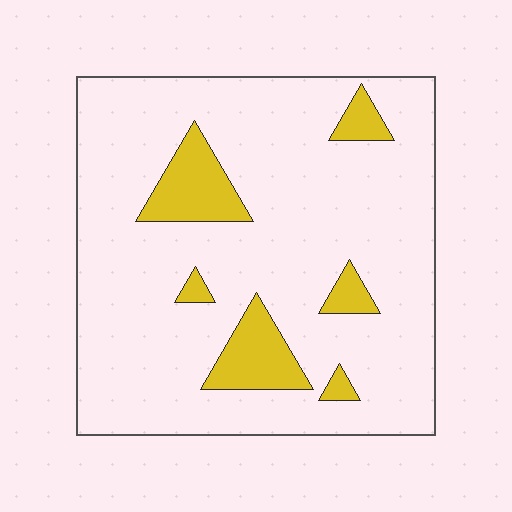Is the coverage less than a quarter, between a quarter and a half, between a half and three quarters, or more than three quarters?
Less than a quarter.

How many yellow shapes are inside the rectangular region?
6.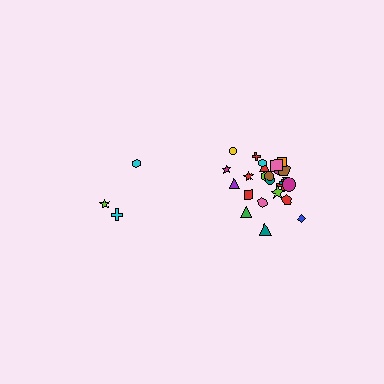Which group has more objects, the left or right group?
The right group.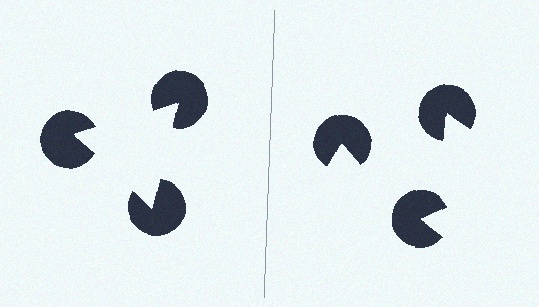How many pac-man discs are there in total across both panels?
6 — 3 on each side.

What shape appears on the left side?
An illusory triangle.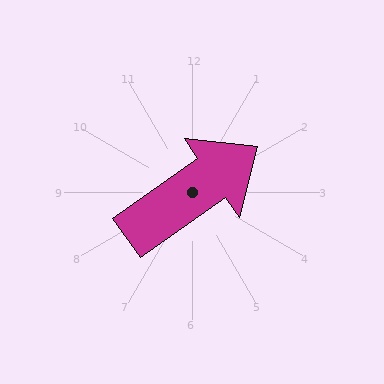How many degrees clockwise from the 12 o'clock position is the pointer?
Approximately 55 degrees.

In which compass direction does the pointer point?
Northeast.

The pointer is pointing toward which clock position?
Roughly 2 o'clock.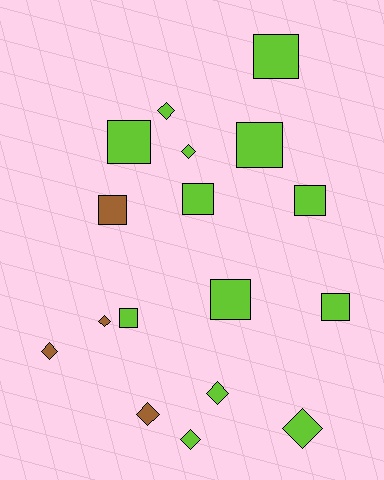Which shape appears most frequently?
Square, with 9 objects.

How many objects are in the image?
There are 17 objects.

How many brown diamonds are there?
There are 3 brown diamonds.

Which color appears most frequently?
Lime, with 13 objects.